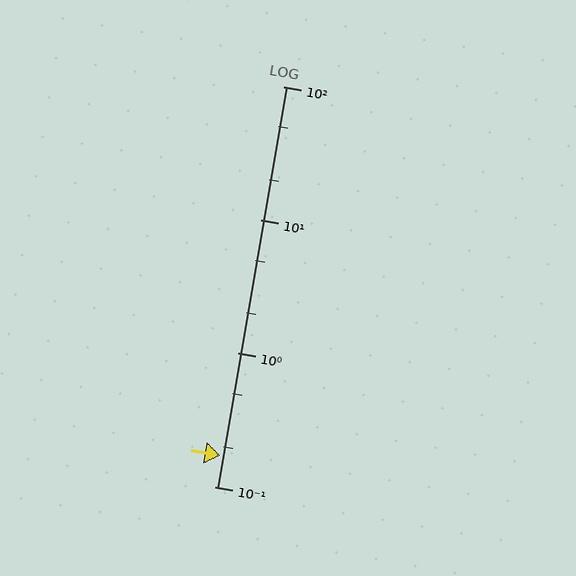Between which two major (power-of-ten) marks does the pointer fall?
The pointer is between 0.1 and 1.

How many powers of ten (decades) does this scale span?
The scale spans 3 decades, from 0.1 to 100.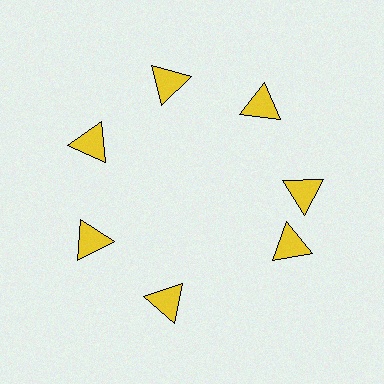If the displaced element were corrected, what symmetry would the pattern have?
It would have 7-fold rotational symmetry — the pattern would map onto itself every 51 degrees.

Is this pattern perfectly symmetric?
No. The 7 yellow triangles are arranged in a ring, but one element near the 5 o'clock position is rotated out of alignment along the ring, breaking the 7-fold rotational symmetry.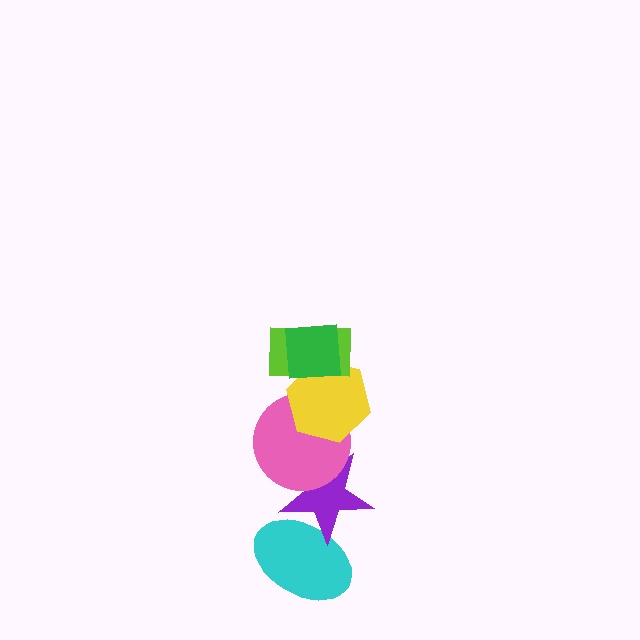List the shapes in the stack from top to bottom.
From top to bottom: the green square, the lime rectangle, the yellow hexagon, the pink circle, the purple star, the cyan ellipse.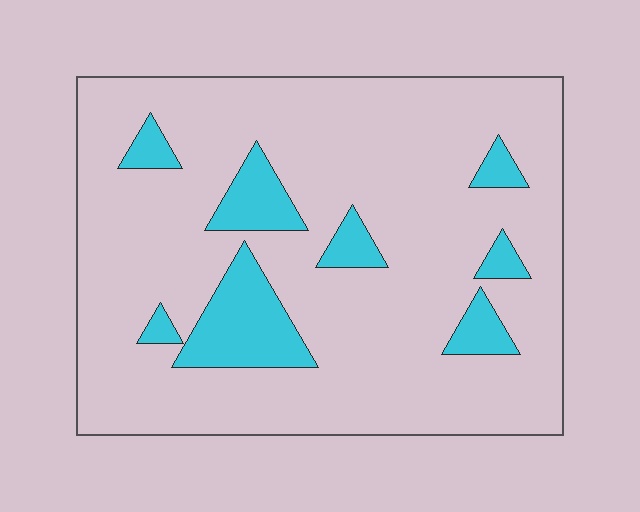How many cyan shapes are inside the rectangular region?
8.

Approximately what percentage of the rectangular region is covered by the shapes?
Approximately 15%.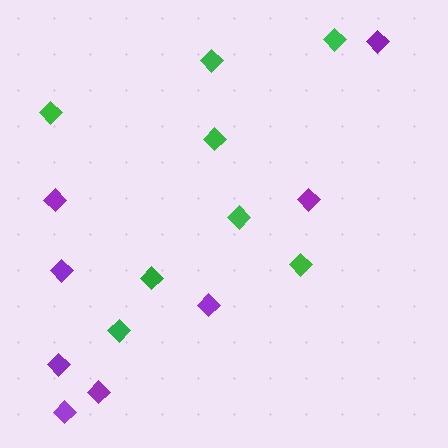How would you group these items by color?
There are 2 groups: one group of purple diamonds (8) and one group of green diamonds (8).